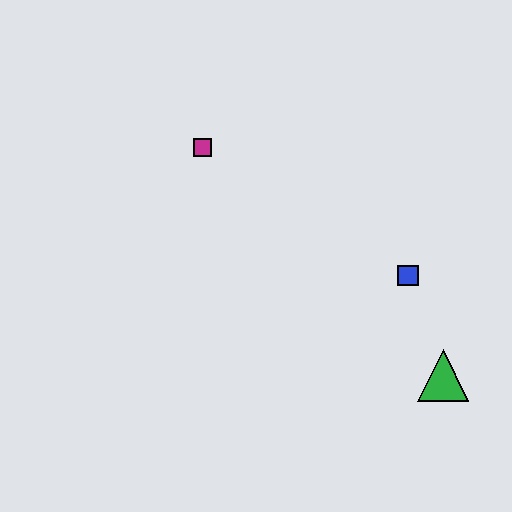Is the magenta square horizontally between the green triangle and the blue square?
No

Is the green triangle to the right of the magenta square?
Yes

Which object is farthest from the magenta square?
The green triangle is farthest from the magenta square.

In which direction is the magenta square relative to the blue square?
The magenta square is to the left of the blue square.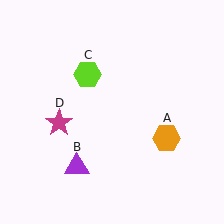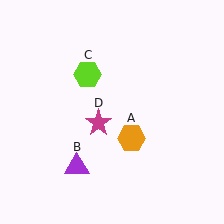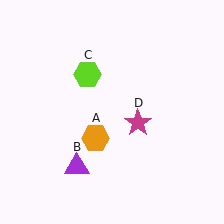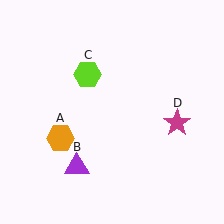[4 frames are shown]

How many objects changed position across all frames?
2 objects changed position: orange hexagon (object A), magenta star (object D).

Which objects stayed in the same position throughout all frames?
Purple triangle (object B) and lime hexagon (object C) remained stationary.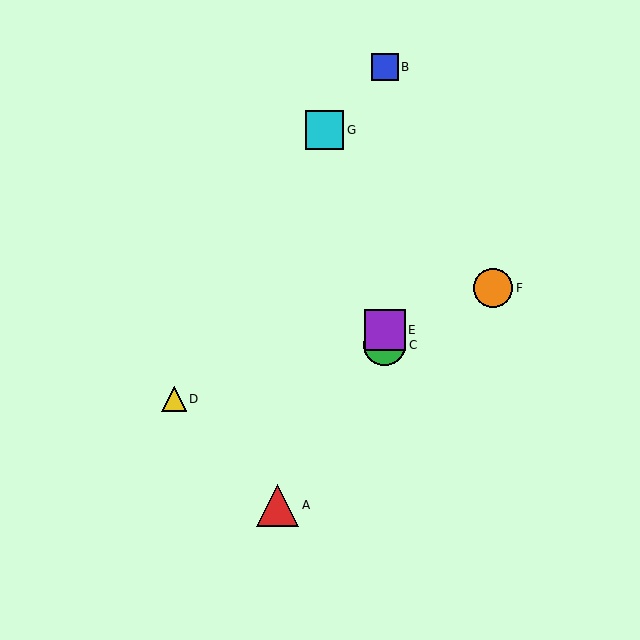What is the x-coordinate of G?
Object G is at x≈325.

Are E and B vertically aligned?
Yes, both are at x≈385.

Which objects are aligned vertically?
Objects B, C, E are aligned vertically.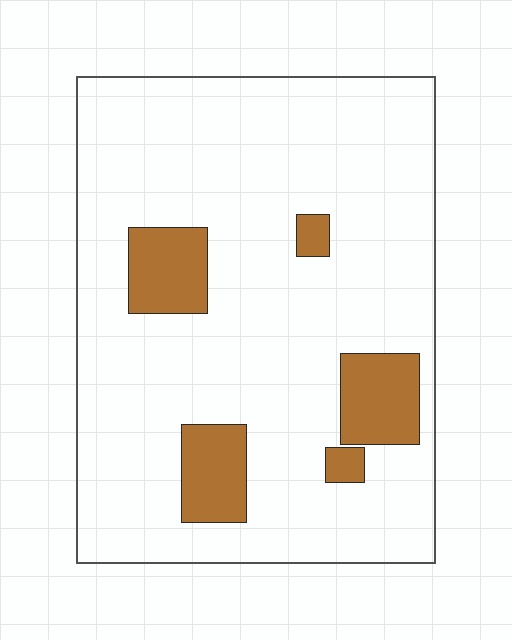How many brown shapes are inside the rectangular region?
5.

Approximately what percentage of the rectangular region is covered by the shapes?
Approximately 15%.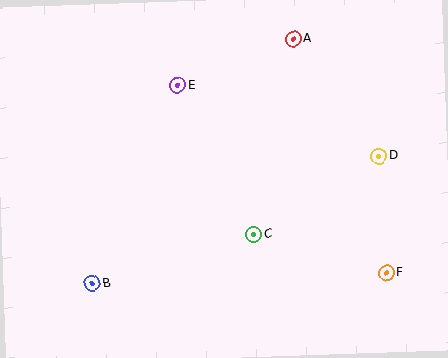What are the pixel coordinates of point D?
Point D is at (379, 156).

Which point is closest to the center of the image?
Point C at (254, 234) is closest to the center.